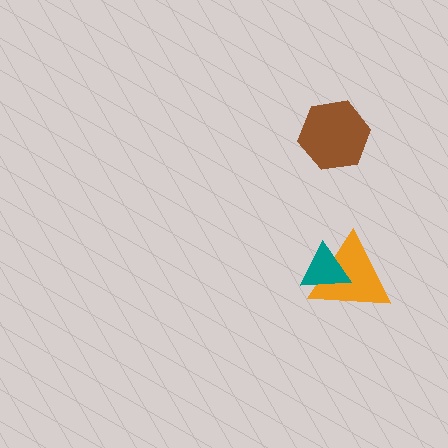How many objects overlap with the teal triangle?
1 object overlaps with the teal triangle.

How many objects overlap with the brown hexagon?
0 objects overlap with the brown hexagon.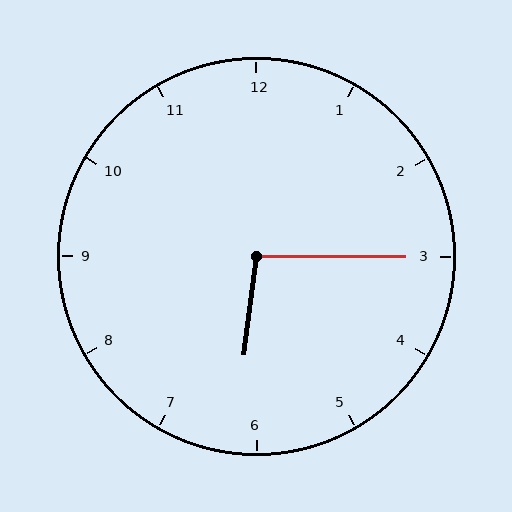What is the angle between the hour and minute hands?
Approximately 98 degrees.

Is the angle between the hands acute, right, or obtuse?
It is obtuse.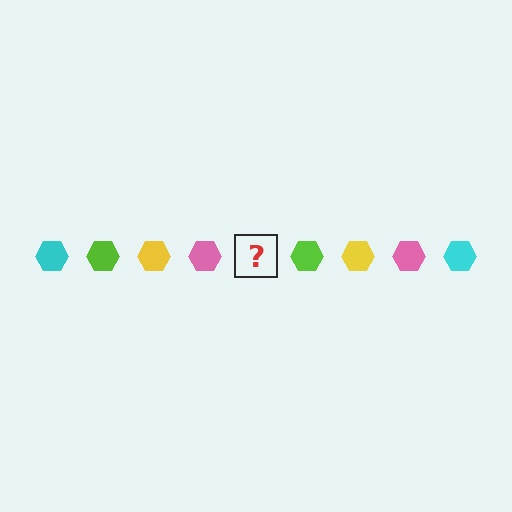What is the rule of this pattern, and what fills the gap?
The rule is that the pattern cycles through cyan, lime, yellow, pink hexagons. The gap should be filled with a cyan hexagon.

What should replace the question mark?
The question mark should be replaced with a cyan hexagon.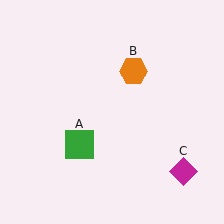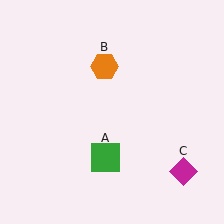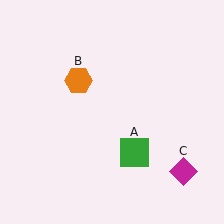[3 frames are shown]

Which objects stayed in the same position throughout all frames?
Magenta diamond (object C) remained stationary.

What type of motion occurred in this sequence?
The green square (object A), orange hexagon (object B) rotated counterclockwise around the center of the scene.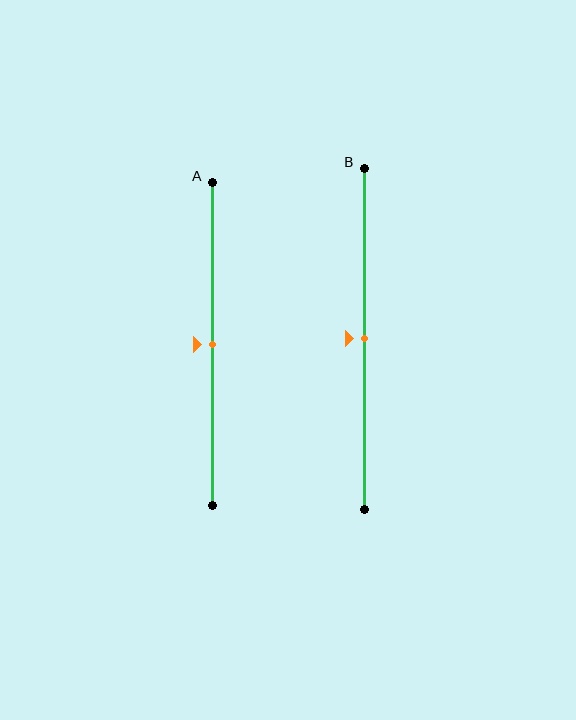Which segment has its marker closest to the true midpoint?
Segment A has its marker closest to the true midpoint.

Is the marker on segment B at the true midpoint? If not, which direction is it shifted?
Yes, the marker on segment B is at the true midpoint.